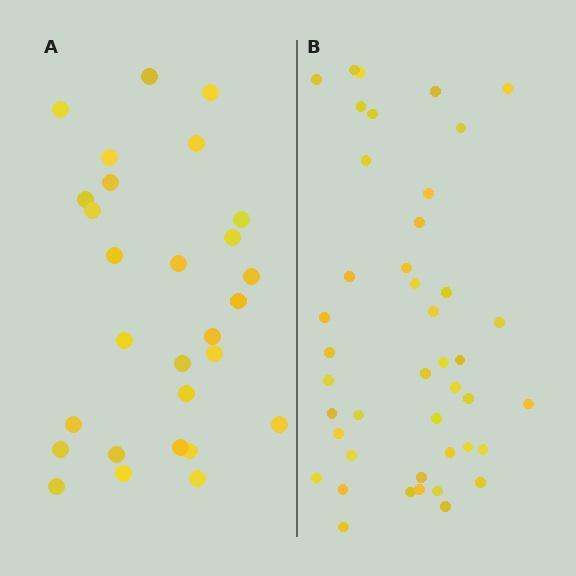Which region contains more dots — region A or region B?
Region B (the right region) has more dots.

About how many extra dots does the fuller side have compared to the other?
Region B has approximately 15 more dots than region A.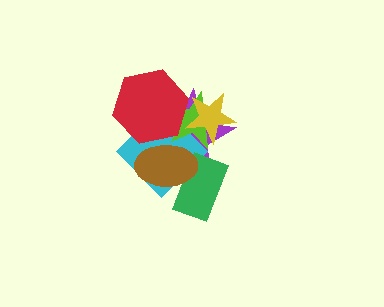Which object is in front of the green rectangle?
The brown ellipse is in front of the green rectangle.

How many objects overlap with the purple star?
6 objects overlap with the purple star.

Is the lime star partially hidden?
Yes, it is partially covered by another shape.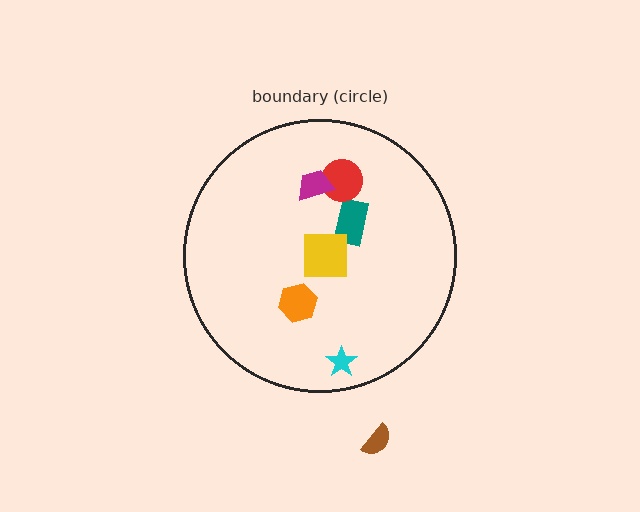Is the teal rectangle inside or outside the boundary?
Inside.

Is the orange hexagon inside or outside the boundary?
Inside.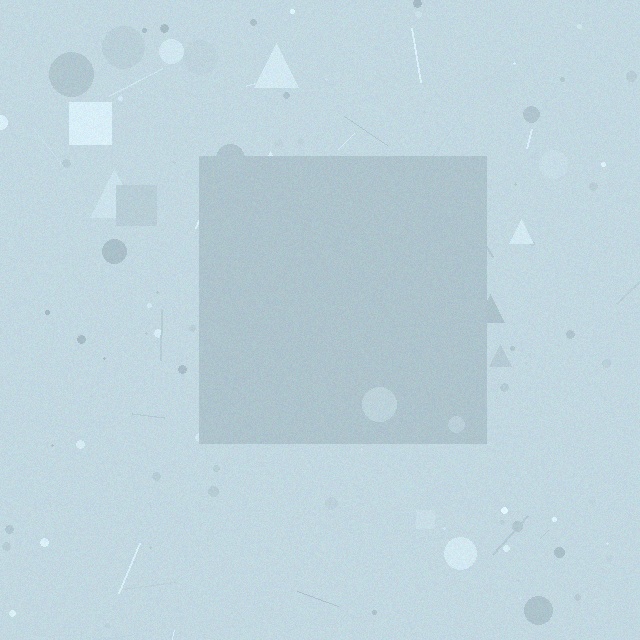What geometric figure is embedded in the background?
A square is embedded in the background.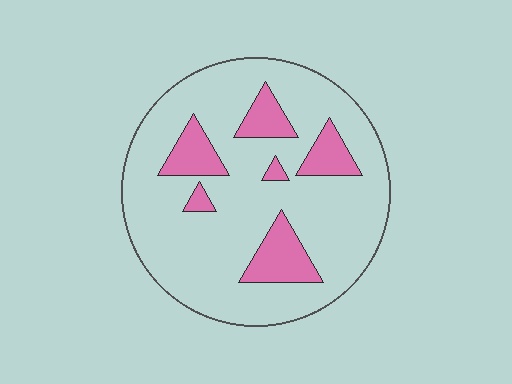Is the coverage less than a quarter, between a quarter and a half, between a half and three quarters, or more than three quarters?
Less than a quarter.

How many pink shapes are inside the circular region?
6.